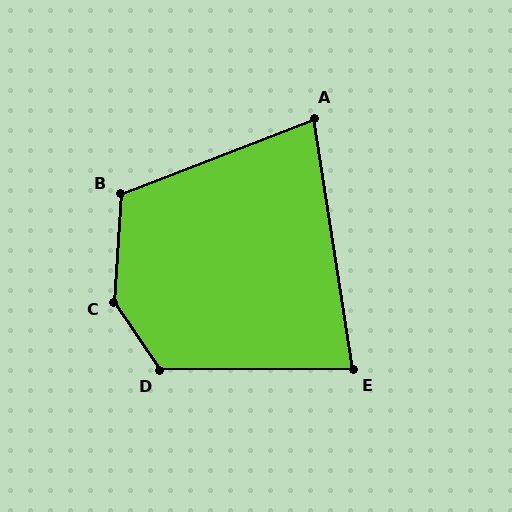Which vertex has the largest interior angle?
C, at approximately 143 degrees.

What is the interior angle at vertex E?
Approximately 81 degrees (acute).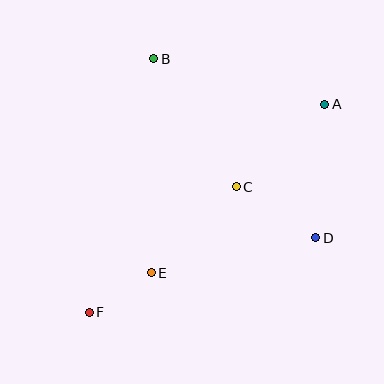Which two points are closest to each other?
Points E and F are closest to each other.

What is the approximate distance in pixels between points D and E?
The distance between D and E is approximately 168 pixels.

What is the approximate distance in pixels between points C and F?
The distance between C and F is approximately 193 pixels.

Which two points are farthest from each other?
Points A and F are farthest from each other.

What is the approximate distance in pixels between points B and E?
The distance between B and E is approximately 214 pixels.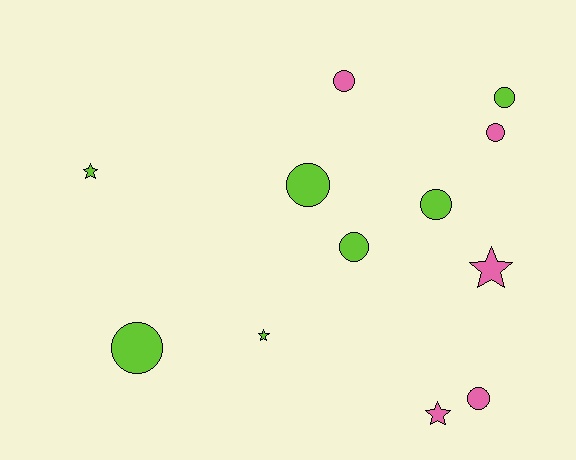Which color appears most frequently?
Lime, with 7 objects.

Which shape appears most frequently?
Circle, with 8 objects.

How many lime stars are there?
There are 2 lime stars.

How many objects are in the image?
There are 12 objects.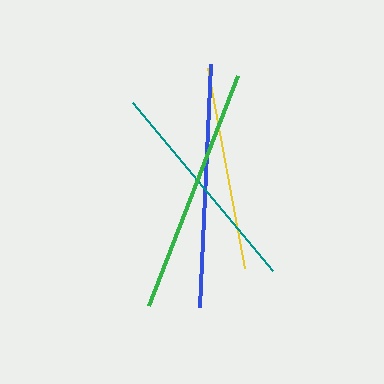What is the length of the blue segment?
The blue segment is approximately 244 pixels long.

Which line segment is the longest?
The green line is the longest at approximately 246 pixels.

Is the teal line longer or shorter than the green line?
The green line is longer than the teal line.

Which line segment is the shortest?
The yellow line is the shortest at approximately 203 pixels.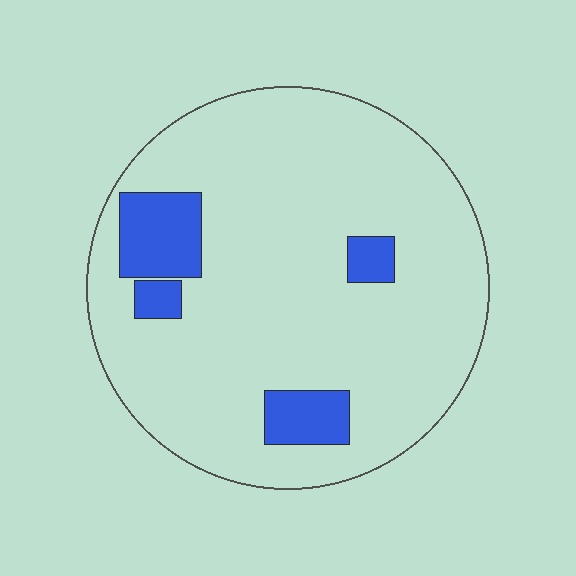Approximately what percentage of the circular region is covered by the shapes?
Approximately 10%.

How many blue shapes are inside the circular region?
4.